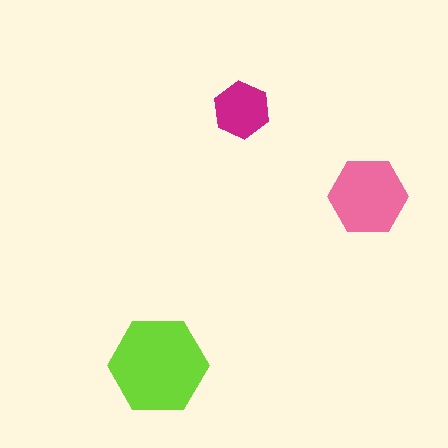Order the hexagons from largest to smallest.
the lime one, the pink one, the magenta one.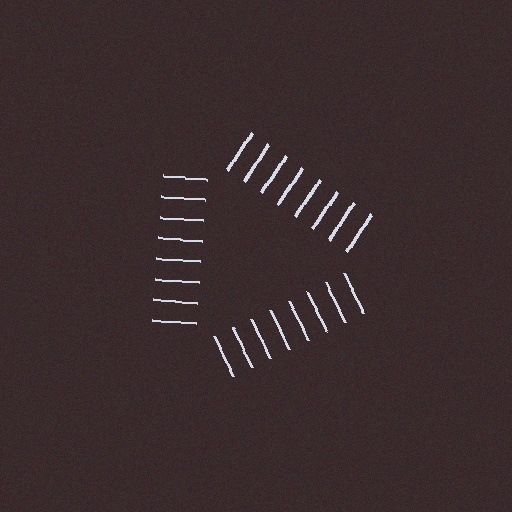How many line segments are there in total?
24 — 8 along each of the 3 edges.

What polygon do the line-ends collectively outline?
An illusory triangle — the line segments terminate on its edges but no continuous stroke is drawn.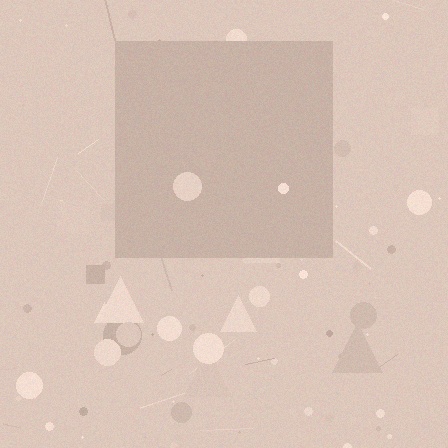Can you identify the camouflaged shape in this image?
The camouflaged shape is a square.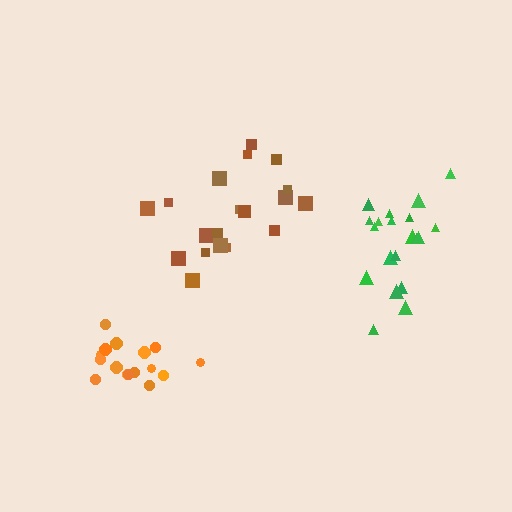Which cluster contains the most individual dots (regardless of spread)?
Green (20).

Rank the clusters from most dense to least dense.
orange, green, brown.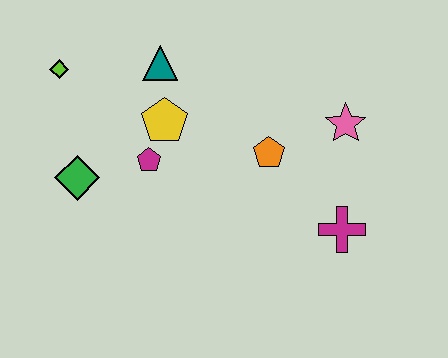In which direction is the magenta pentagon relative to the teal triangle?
The magenta pentagon is below the teal triangle.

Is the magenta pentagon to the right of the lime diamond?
Yes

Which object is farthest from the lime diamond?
The magenta cross is farthest from the lime diamond.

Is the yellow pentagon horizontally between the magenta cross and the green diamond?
Yes